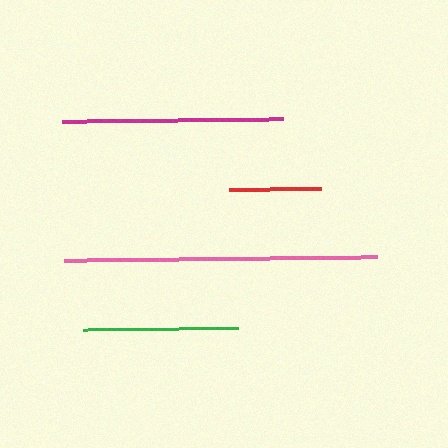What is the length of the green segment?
The green segment is approximately 155 pixels long.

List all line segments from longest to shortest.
From longest to shortest: pink, magenta, green, red.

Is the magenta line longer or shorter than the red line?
The magenta line is longer than the red line.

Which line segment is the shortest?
The red line is the shortest at approximately 92 pixels.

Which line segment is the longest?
The pink line is the longest at approximately 312 pixels.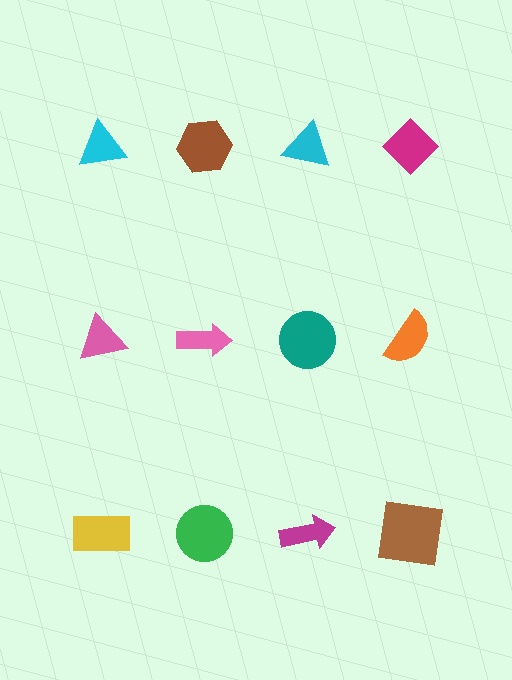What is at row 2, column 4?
An orange semicircle.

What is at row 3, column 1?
A yellow rectangle.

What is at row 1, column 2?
A brown hexagon.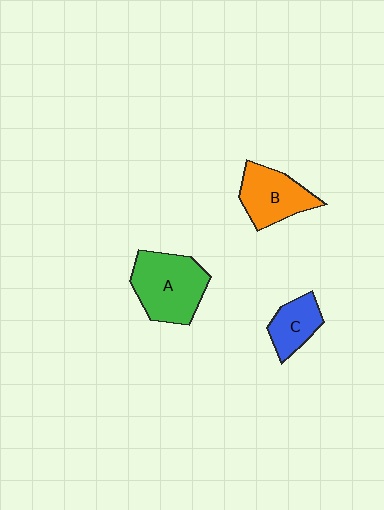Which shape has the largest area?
Shape A (green).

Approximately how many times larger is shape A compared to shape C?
Approximately 1.9 times.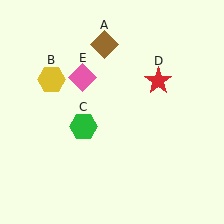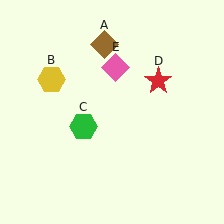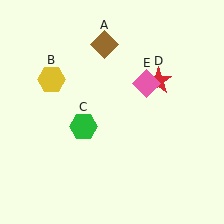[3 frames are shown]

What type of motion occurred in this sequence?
The pink diamond (object E) rotated clockwise around the center of the scene.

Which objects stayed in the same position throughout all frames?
Brown diamond (object A) and yellow hexagon (object B) and green hexagon (object C) and red star (object D) remained stationary.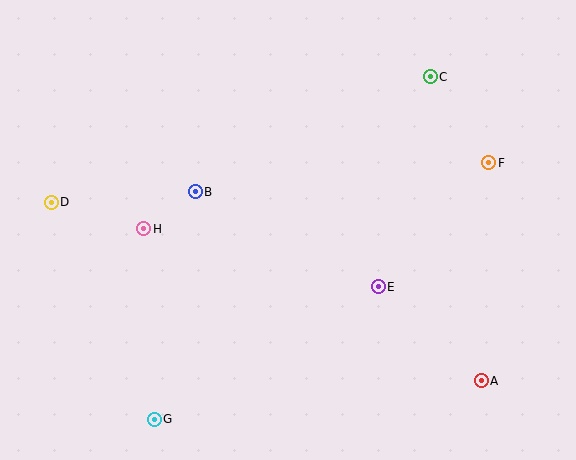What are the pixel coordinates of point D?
Point D is at (51, 202).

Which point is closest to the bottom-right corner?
Point A is closest to the bottom-right corner.